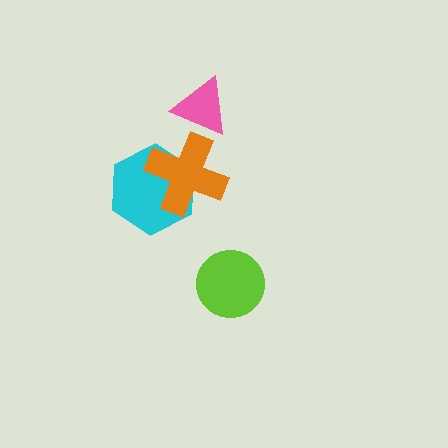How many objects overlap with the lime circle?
0 objects overlap with the lime circle.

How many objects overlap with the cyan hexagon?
1 object overlaps with the cyan hexagon.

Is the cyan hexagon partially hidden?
Yes, it is partially covered by another shape.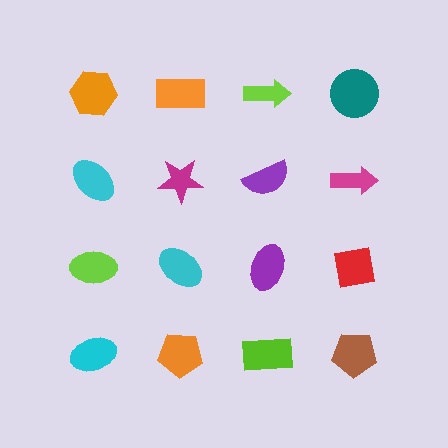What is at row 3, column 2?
A cyan ellipse.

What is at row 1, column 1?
An orange hexagon.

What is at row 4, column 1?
A cyan ellipse.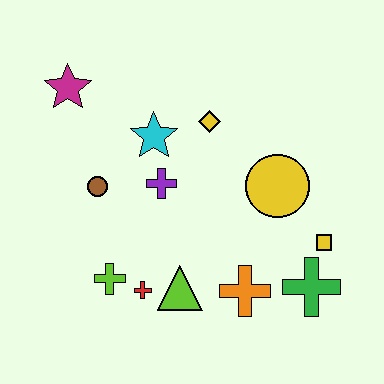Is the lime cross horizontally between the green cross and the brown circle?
Yes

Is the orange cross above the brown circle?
No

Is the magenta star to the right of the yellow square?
No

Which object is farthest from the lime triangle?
The magenta star is farthest from the lime triangle.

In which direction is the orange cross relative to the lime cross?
The orange cross is to the right of the lime cross.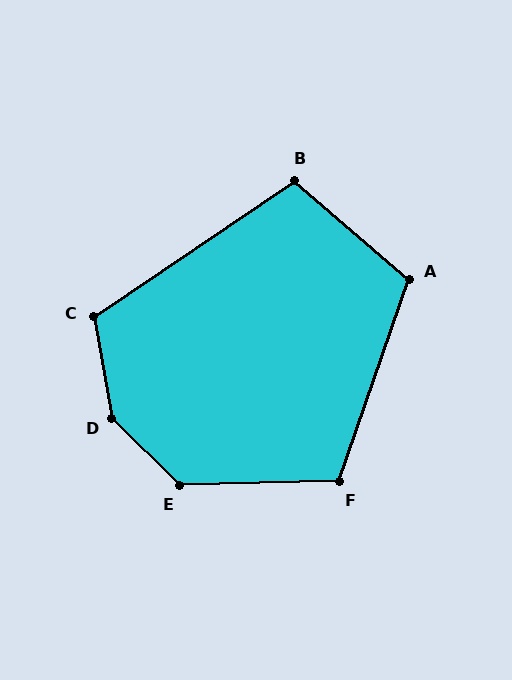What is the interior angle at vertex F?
Approximately 110 degrees (obtuse).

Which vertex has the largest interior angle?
D, at approximately 145 degrees.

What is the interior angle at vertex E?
Approximately 134 degrees (obtuse).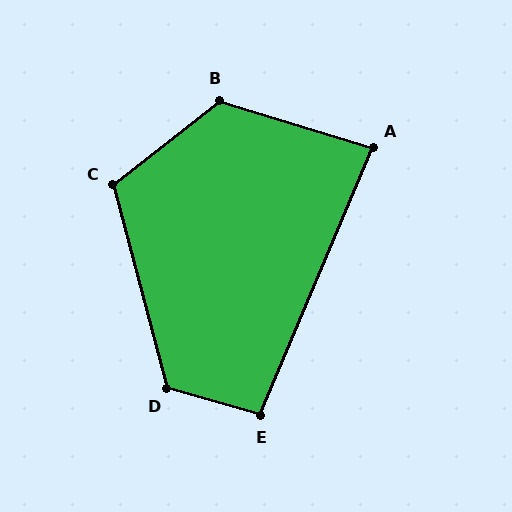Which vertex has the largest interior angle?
B, at approximately 125 degrees.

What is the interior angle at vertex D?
Approximately 121 degrees (obtuse).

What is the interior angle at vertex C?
Approximately 114 degrees (obtuse).